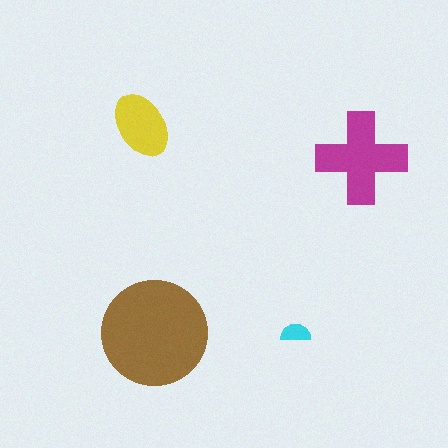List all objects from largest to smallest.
The brown circle, the magenta cross, the yellow ellipse, the cyan semicircle.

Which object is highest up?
The yellow ellipse is topmost.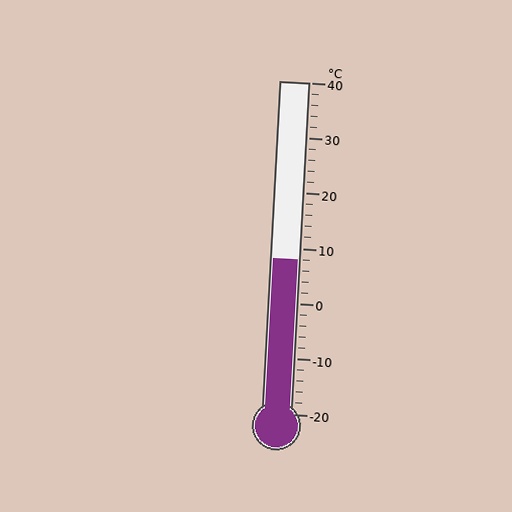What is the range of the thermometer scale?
The thermometer scale ranges from -20°C to 40°C.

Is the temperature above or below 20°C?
The temperature is below 20°C.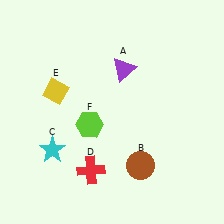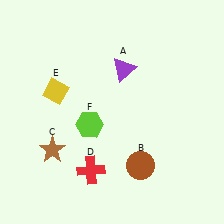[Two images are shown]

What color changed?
The star (C) changed from cyan in Image 1 to brown in Image 2.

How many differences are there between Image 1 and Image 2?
There is 1 difference between the two images.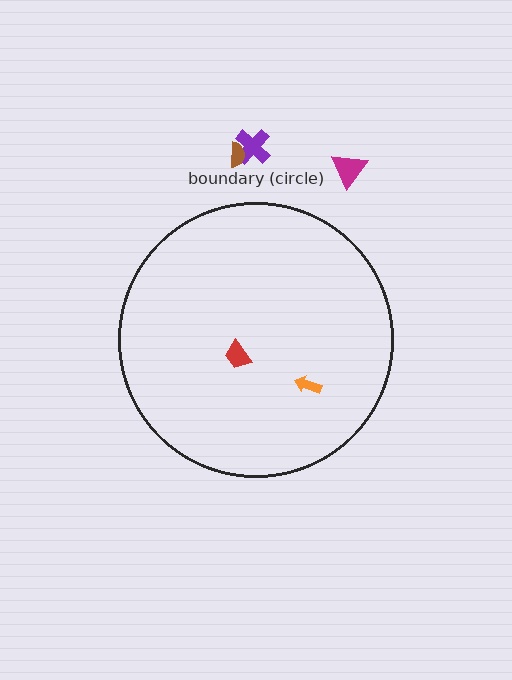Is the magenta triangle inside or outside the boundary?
Outside.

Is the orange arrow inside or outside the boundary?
Inside.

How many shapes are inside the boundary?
2 inside, 3 outside.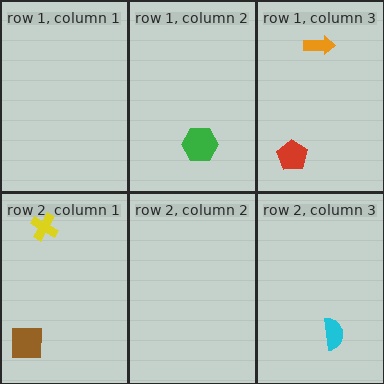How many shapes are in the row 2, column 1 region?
2.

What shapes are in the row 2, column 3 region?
The cyan semicircle.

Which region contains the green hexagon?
The row 1, column 2 region.